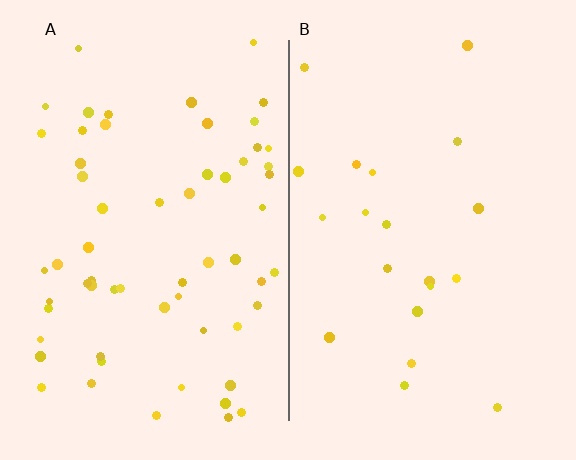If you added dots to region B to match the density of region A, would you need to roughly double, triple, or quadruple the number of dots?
Approximately triple.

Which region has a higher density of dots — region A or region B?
A (the left).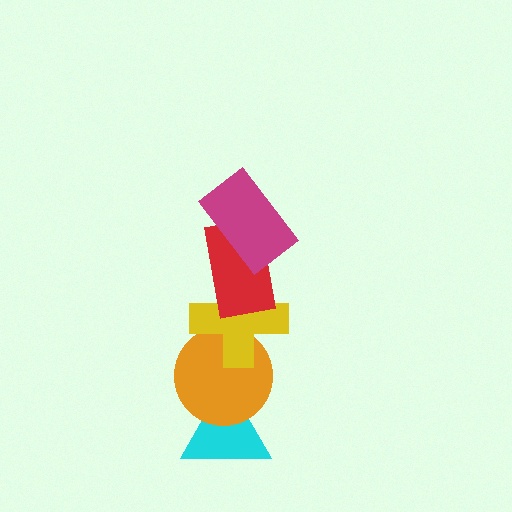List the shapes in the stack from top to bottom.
From top to bottom: the magenta rectangle, the red rectangle, the yellow cross, the orange circle, the cyan triangle.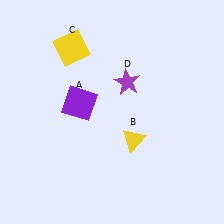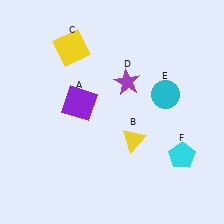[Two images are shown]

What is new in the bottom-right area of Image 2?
A cyan pentagon (F) was added in the bottom-right area of Image 2.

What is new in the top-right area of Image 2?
A cyan circle (E) was added in the top-right area of Image 2.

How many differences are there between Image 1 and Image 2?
There are 2 differences between the two images.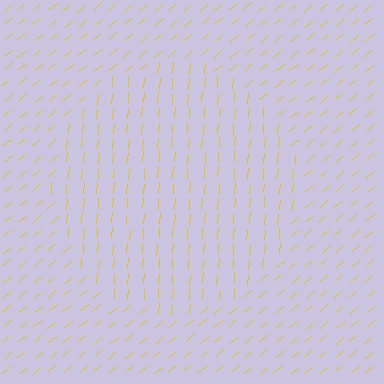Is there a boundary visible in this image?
Yes, there is a texture boundary formed by a change in line orientation.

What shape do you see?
I see a circle.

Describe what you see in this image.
The image is filled with small yellow line segments. A circle region in the image has lines oriented differently from the surrounding lines, creating a visible texture boundary.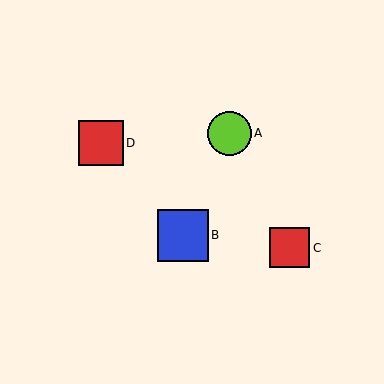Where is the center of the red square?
The center of the red square is at (289, 248).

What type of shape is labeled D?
Shape D is a red square.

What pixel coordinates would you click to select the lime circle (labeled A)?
Click at (229, 133) to select the lime circle A.